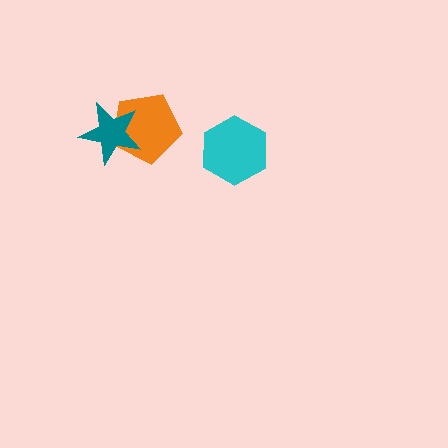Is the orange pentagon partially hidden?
Yes, it is partially covered by another shape.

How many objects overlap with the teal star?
1 object overlaps with the teal star.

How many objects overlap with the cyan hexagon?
0 objects overlap with the cyan hexagon.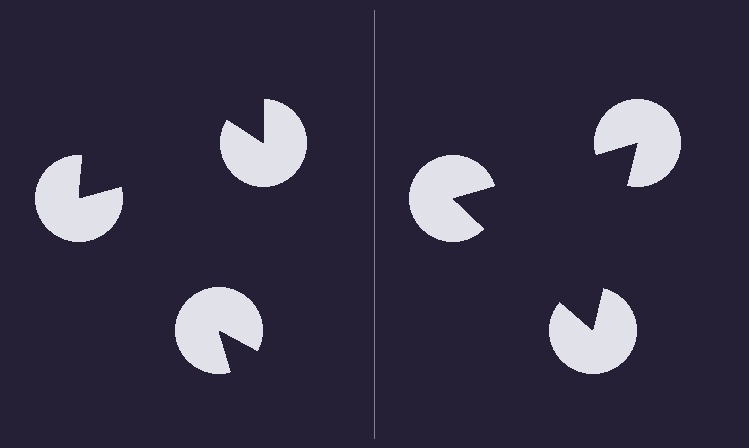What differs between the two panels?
The pac-man discs are positioned identically on both sides; only the wedge orientations differ. On the right they align to a triangle; on the left they are misaligned.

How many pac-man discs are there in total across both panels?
6 — 3 on each side.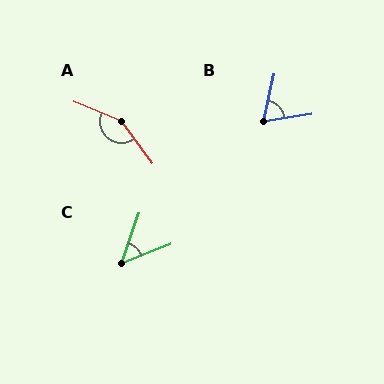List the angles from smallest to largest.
C (50°), B (69°), A (148°).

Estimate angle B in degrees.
Approximately 69 degrees.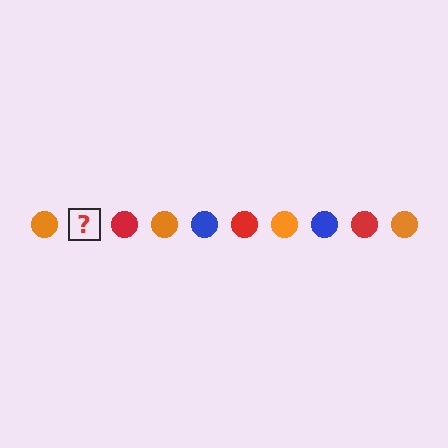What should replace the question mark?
The question mark should be replaced with a blue circle.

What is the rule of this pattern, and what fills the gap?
The rule is that the pattern cycles through orange, blue, red circles. The gap should be filled with a blue circle.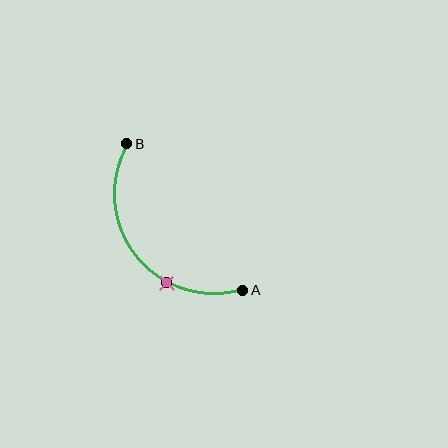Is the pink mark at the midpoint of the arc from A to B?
No. The pink mark lies on the arc but is closer to endpoint A. The arc midpoint would be at the point on the curve equidistant along the arc from both A and B.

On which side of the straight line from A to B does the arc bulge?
The arc bulges below and to the left of the straight line connecting A and B.